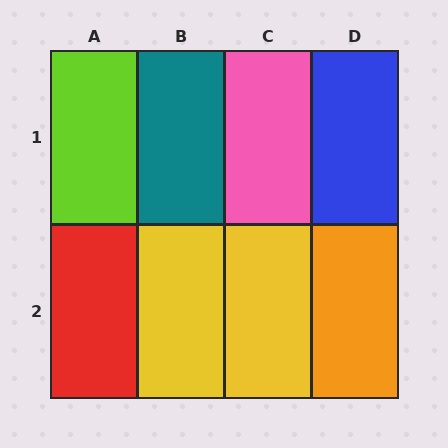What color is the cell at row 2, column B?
Yellow.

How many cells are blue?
1 cell is blue.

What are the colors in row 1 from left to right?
Lime, teal, pink, blue.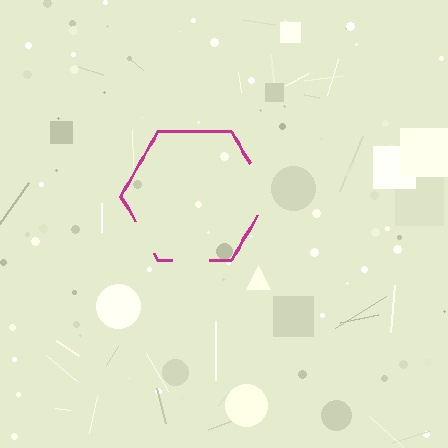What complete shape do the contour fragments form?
The contour fragments form a hexagon.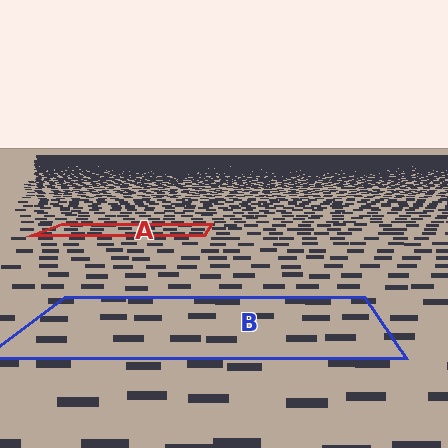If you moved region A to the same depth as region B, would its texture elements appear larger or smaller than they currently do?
They would appear larger. At a closer depth, the same texture elements are projected at a bigger on-screen size.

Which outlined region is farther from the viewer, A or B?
Region A is farther from the viewer — the texture elements inside it appear smaller and more densely packed.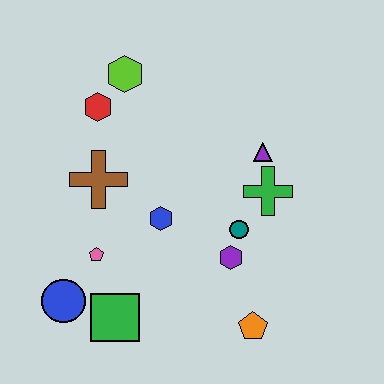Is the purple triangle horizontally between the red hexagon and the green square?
No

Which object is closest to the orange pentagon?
The purple hexagon is closest to the orange pentagon.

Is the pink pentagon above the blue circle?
Yes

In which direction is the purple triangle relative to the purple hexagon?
The purple triangle is above the purple hexagon.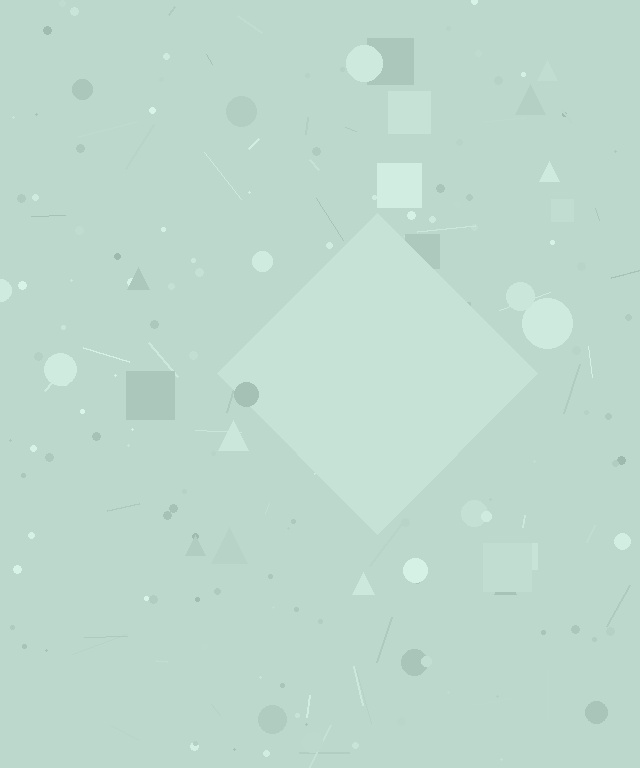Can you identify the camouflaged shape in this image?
The camouflaged shape is a diamond.